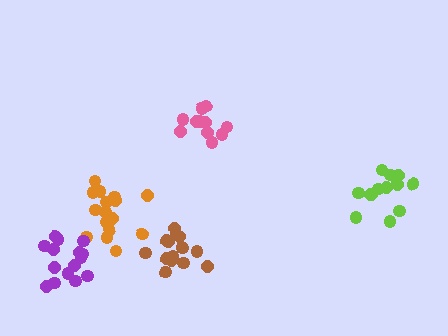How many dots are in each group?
Group 1: 11 dots, Group 2: 15 dots, Group 3: 17 dots, Group 4: 15 dots, Group 5: 14 dots (72 total).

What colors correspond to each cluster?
The clusters are colored: pink, brown, orange, purple, lime.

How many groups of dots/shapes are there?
There are 5 groups.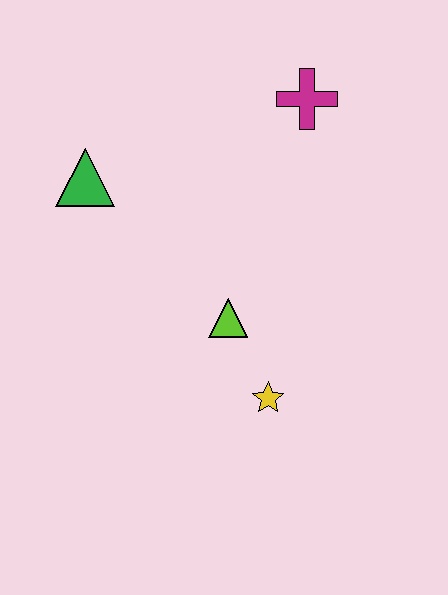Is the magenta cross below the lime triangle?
No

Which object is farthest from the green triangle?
The yellow star is farthest from the green triangle.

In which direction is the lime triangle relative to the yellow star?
The lime triangle is above the yellow star.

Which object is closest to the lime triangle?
The yellow star is closest to the lime triangle.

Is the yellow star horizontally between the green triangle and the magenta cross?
Yes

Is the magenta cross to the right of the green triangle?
Yes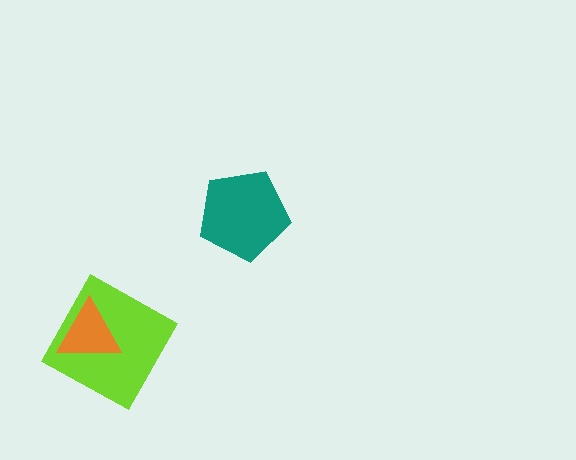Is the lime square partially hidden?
Yes, it is partially covered by another shape.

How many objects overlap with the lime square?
1 object overlaps with the lime square.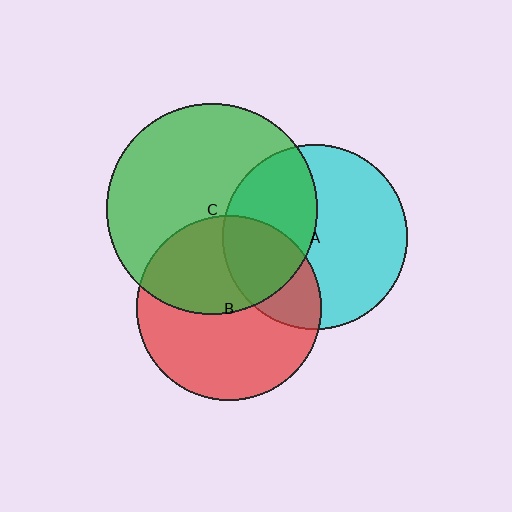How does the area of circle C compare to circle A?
Approximately 1.3 times.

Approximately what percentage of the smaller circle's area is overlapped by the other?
Approximately 30%.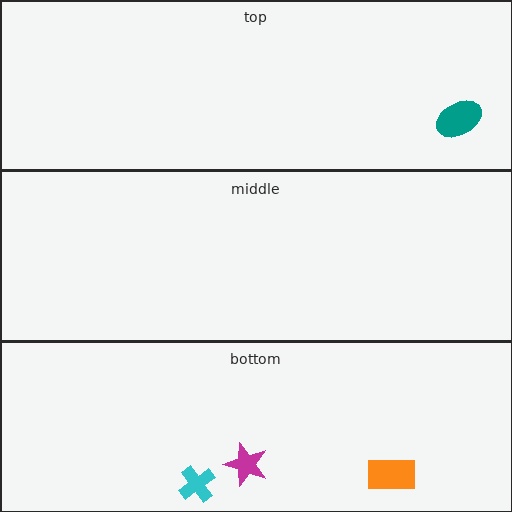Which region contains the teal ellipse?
The top region.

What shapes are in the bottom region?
The magenta star, the cyan cross, the orange rectangle.